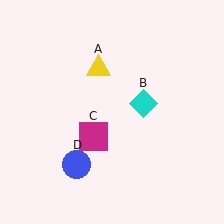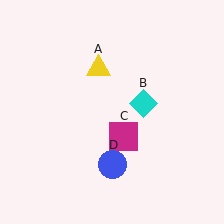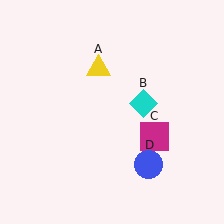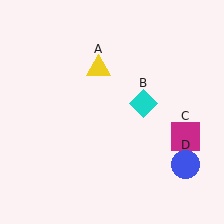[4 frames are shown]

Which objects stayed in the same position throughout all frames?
Yellow triangle (object A) and cyan diamond (object B) remained stationary.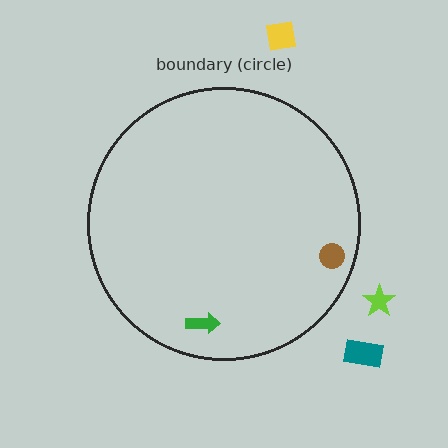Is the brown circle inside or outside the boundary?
Inside.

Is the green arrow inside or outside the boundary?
Inside.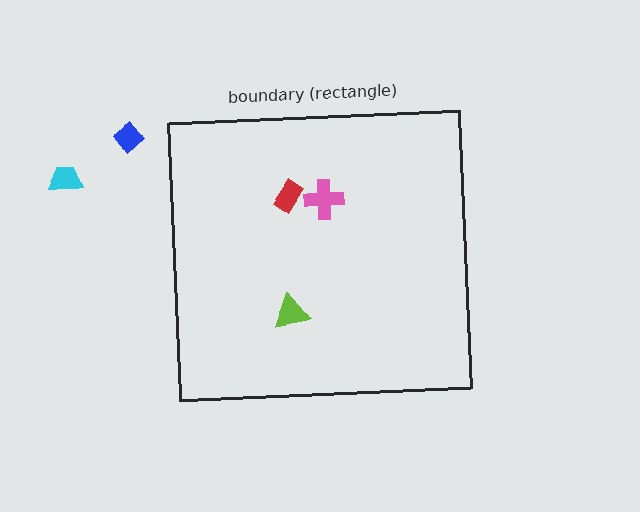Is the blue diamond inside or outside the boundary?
Outside.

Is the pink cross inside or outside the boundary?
Inside.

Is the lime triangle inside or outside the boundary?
Inside.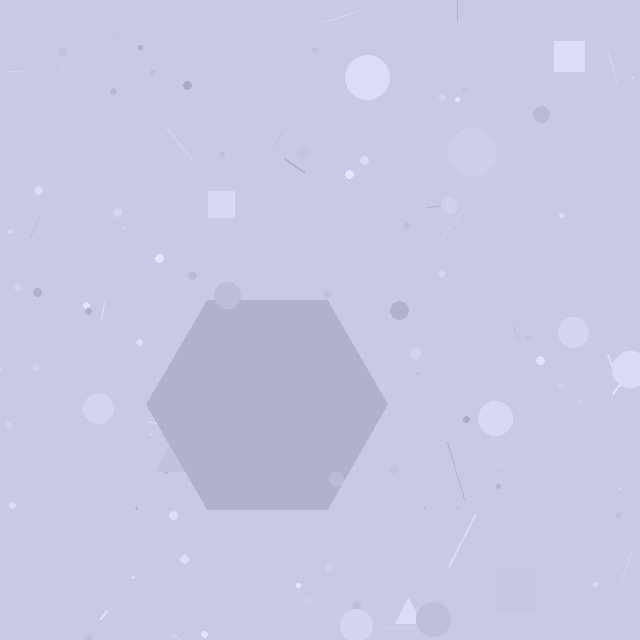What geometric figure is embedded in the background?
A hexagon is embedded in the background.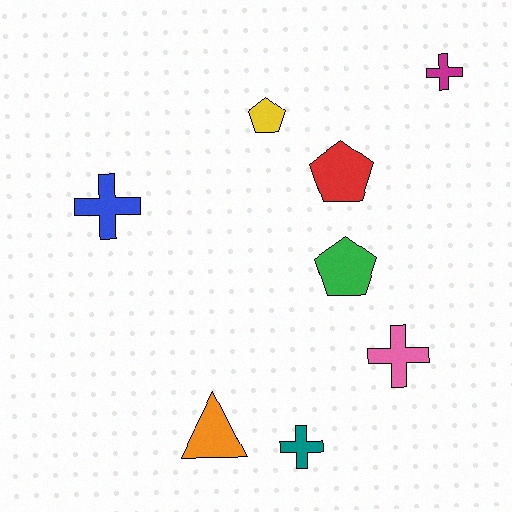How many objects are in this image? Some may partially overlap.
There are 8 objects.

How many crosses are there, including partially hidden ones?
There are 4 crosses.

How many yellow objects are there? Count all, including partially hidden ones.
There is 1 yellow object.